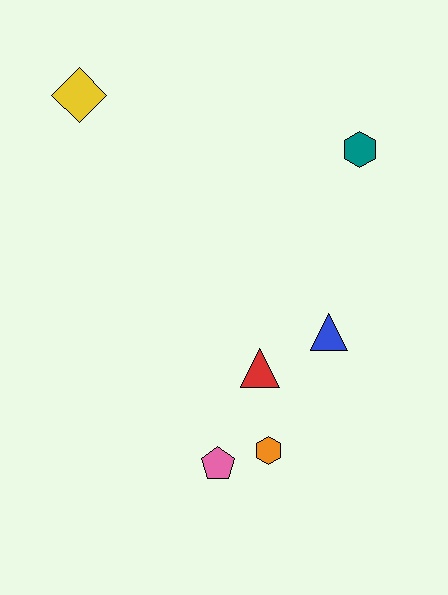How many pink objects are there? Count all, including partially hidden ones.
There is 1 pink object.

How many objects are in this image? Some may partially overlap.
There are 6 objects.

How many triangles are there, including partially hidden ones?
There are 2 triangles.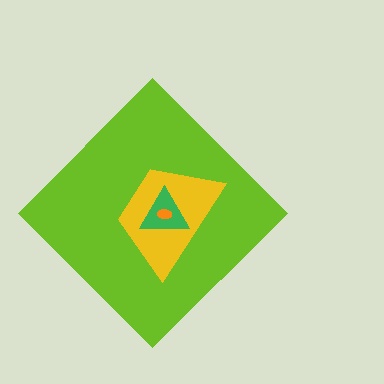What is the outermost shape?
The lime diamond.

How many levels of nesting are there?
4.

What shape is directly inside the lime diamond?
The yellow trapezoid.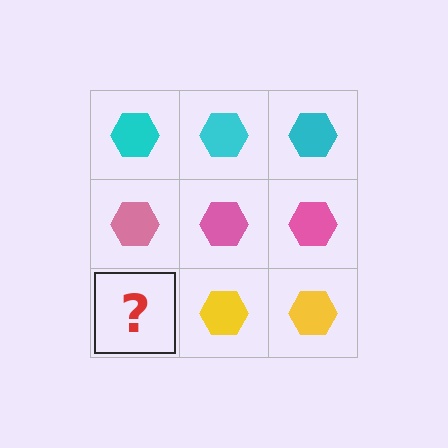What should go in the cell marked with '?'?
The missing cell should contain a yellow hexagon.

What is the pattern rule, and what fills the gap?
The rule is that each row has a consistent color. The gap should be filled with a yellow hexagon.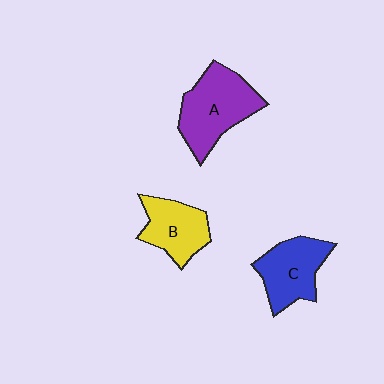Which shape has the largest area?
Shape A (purple).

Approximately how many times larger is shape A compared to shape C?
Approximately 1.3 times.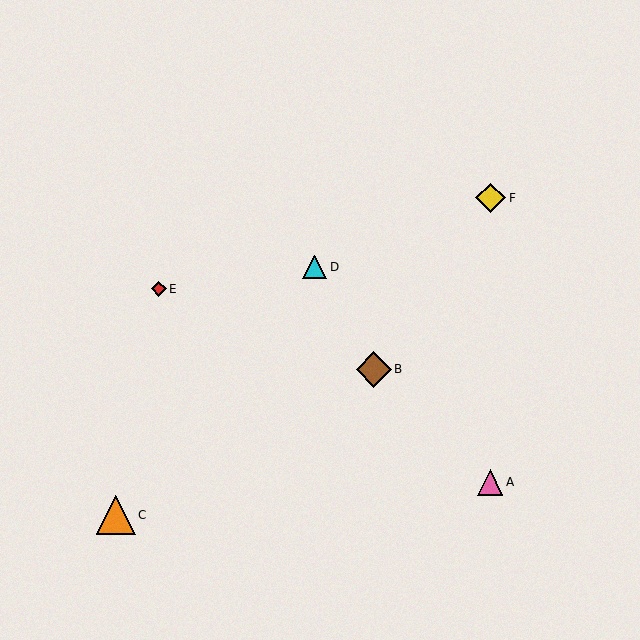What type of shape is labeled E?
Shape E is a red diamond.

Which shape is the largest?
The orange triangle (labeled C) is the largest.